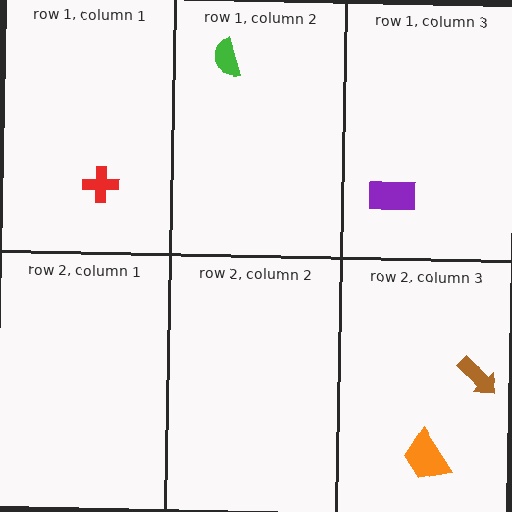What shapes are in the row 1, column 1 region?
The red cross.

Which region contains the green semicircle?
The row 1, column 2 region.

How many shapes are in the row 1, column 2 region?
1.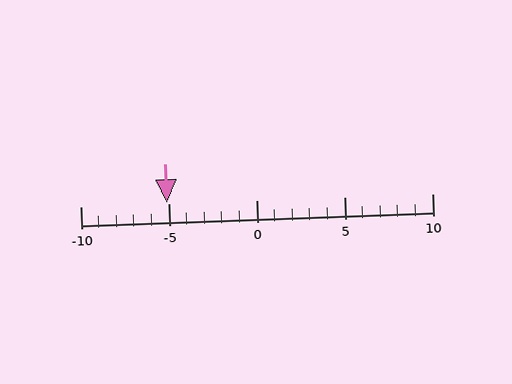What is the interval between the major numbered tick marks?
The major tick marks are spaced 5 units apart.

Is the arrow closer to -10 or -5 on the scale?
The arrow is closer to -5.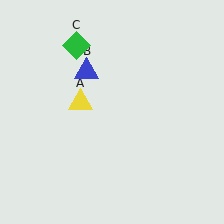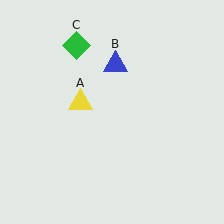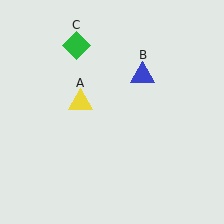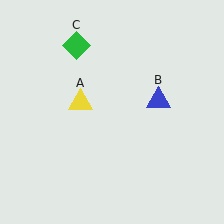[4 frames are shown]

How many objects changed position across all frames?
1 object changed position: blue triangle (object B).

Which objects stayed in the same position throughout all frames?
Yellow triangle (object A) and green diamond (object C) remained stationary.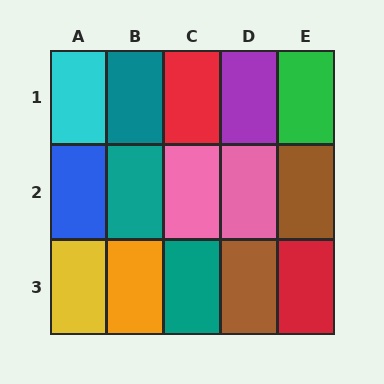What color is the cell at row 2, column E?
Brown.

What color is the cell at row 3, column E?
Red.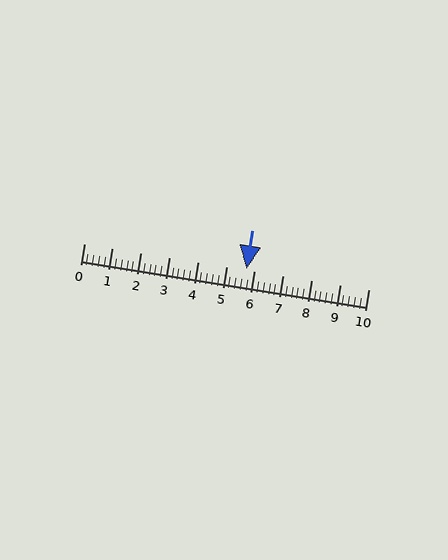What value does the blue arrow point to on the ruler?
The blue arrow points to approximately 5.7.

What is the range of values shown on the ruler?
The ruler shows values from 0 to 10.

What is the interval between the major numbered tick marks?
The major tick marks are spaced 1 units apart.